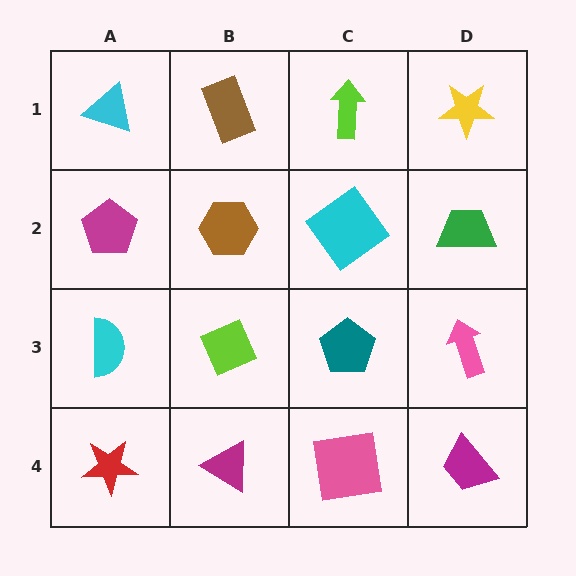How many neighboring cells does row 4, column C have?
3.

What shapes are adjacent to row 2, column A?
A cyan triangle (row 1, column A), a cyan semicircle (row 3, column A), a brown hexagon (row 2, column B).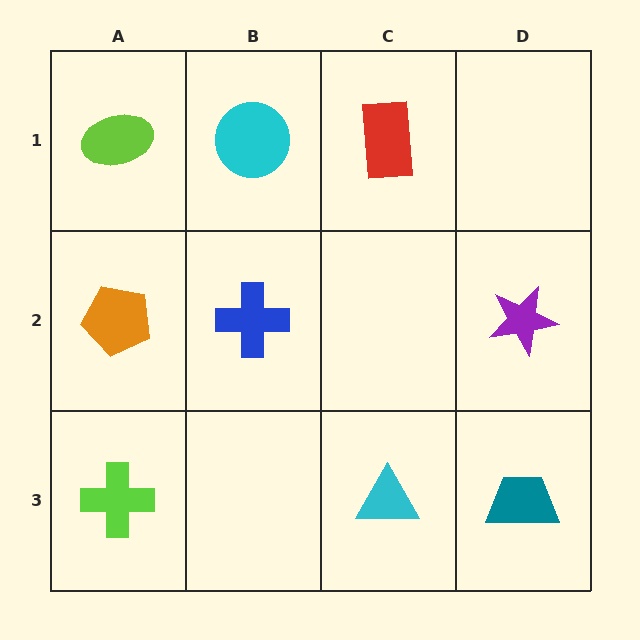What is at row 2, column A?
An orange pentagon.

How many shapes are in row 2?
3 shapes.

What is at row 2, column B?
A blue cross.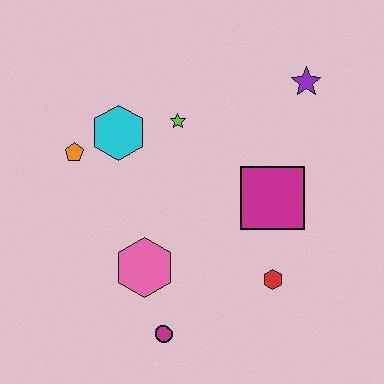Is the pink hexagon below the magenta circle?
No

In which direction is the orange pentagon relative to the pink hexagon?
The orange pentagon is above the pink hexagon.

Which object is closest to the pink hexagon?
The magenta circle is closest to the pink hexagon.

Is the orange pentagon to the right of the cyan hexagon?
No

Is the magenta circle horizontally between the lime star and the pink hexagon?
Yes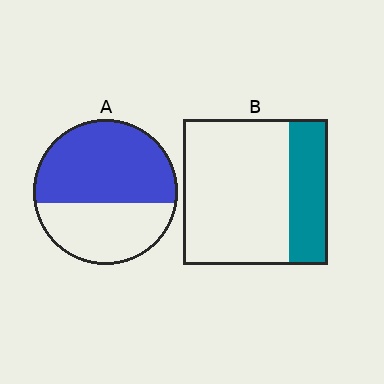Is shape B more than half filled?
No.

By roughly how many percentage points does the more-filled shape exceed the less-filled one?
By roughly 35 percentage points (A over B).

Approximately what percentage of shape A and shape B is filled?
A is approximately 60% and B is approximately 25%.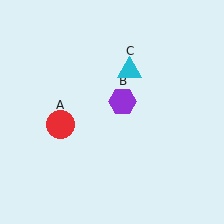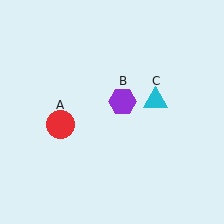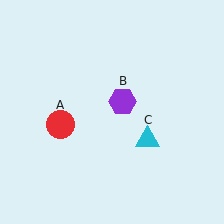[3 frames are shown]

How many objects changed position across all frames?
1 object changed position: cyan triangle (object C).